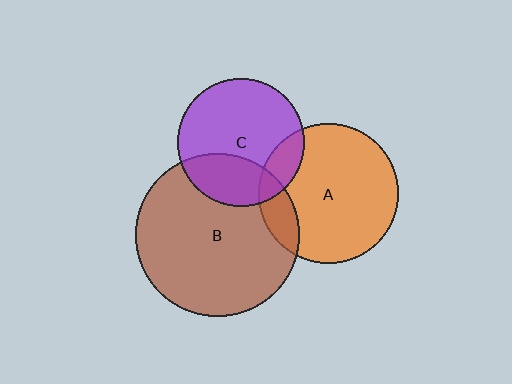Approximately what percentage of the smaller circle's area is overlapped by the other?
Approximately 30%.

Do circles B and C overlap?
Yes.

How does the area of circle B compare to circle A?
Approximately 1.4 times.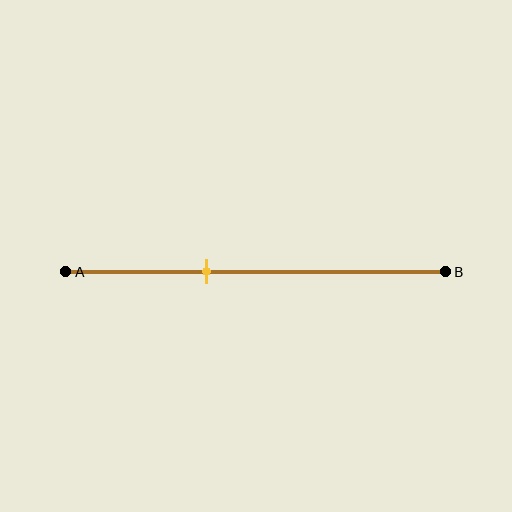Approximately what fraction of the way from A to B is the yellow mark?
The yellow mark is approximately 35% of the way from A to B.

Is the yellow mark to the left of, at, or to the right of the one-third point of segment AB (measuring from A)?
The yellow mark is to the right of the one-third point of segment AB.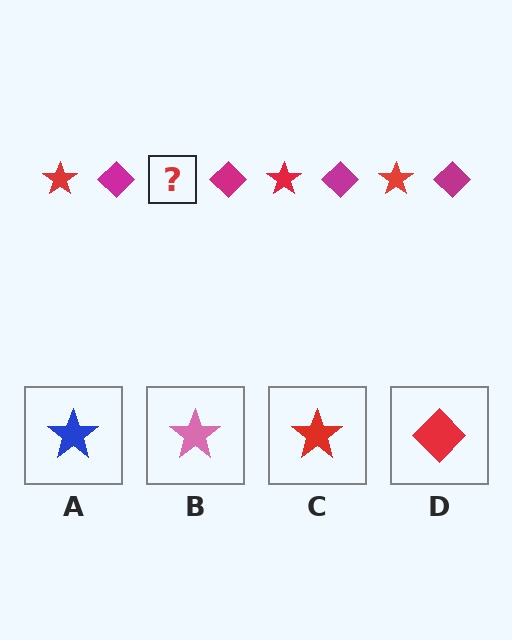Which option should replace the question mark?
Option C.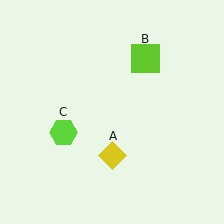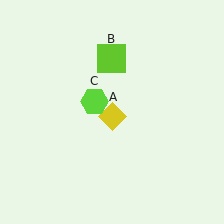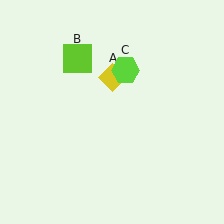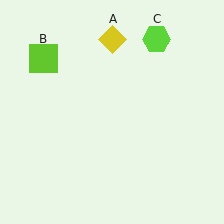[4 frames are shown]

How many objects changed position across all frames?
3 objects changed position: yellow diamond (object A), lime square (object B), lime hexagon (object C).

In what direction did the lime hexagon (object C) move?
The lime hexagon (object C) moved up and to the right.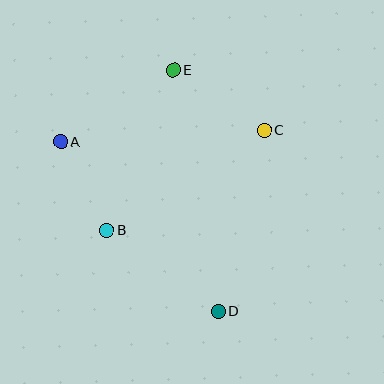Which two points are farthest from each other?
Points D and E are farthest from each other.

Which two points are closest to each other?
Points A and B are closest to each other.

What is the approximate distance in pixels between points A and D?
The distance between A and D is approximately 231 pixels.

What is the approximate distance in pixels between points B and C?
The distance between B and C is approximately 186 pixels.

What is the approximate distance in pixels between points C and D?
The distance between C and D is approximately 187 pixels.